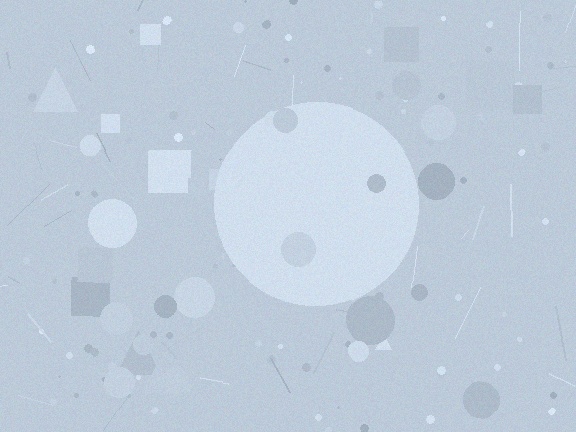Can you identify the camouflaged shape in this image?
The camouflaged shape is a circle.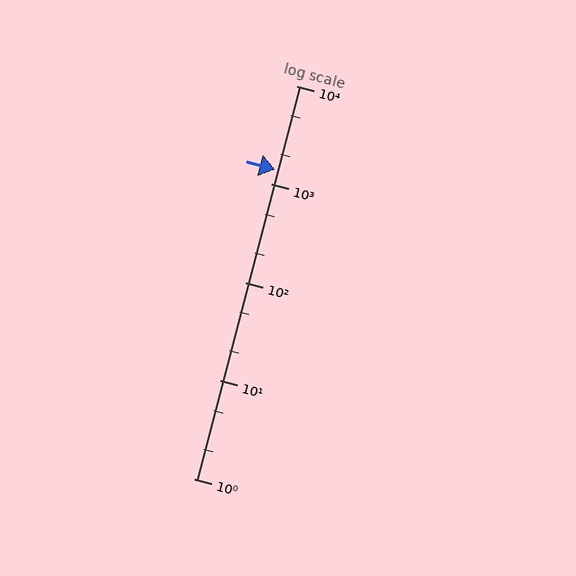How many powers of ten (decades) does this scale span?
The scale spans 4 decades, from 1 to 10000.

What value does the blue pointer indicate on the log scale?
The pointer indicates approximately 1400.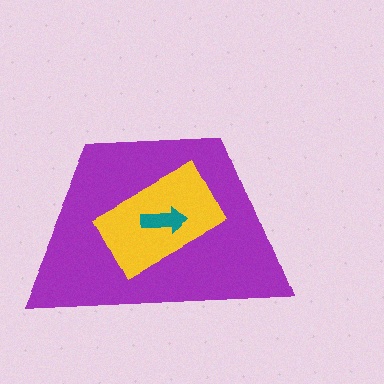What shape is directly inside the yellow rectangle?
The teal arrow.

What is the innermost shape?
The teal arrow.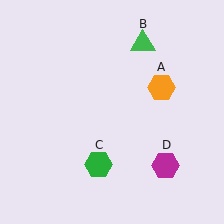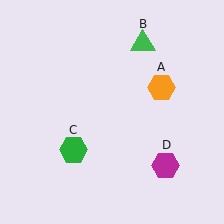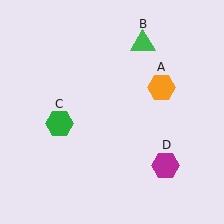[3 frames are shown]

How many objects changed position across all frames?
1 object changed position: green hexagon (object C).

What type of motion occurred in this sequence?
The green hexagon (object C) rotated clockwise around the center of the scene.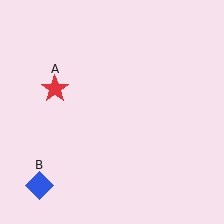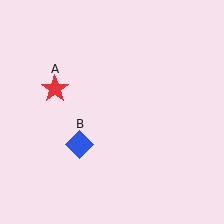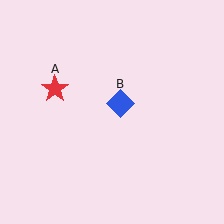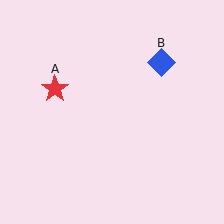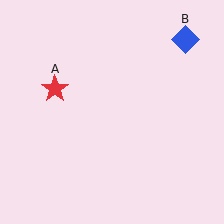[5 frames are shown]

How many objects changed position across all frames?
1 object changed position: blue diamond (object B).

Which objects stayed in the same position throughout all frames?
Red star (object A) remained stationary.